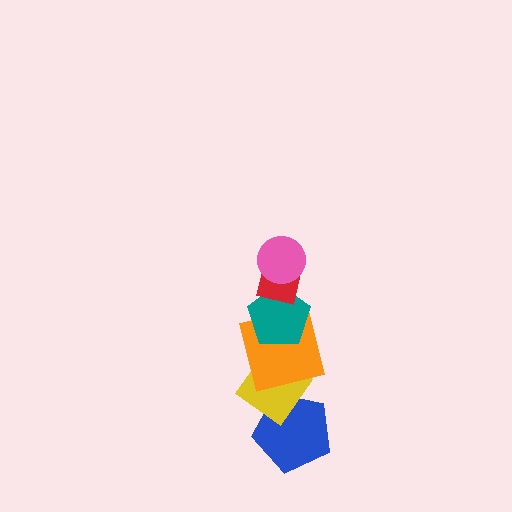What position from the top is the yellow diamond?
The yellow diamond is 5th from the top.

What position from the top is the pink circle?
The pink circle is 1st from the top.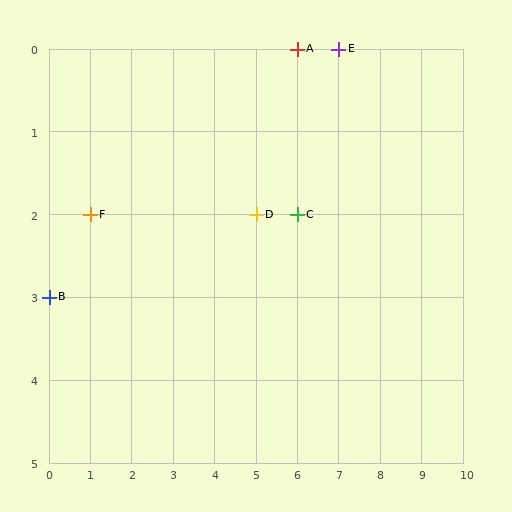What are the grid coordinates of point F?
Point F is at grid coordinates (1, 2).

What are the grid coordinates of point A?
Point A is at grid coordinates (6, 0).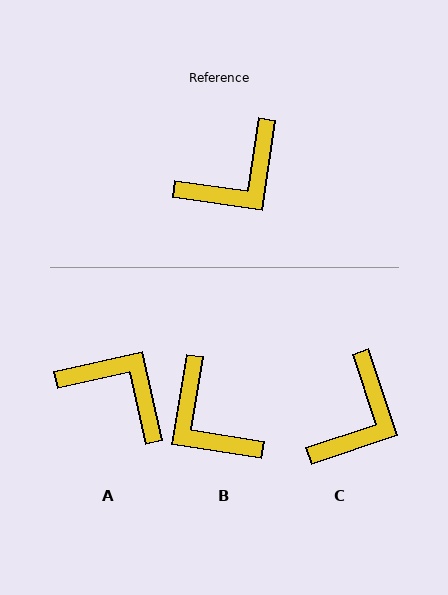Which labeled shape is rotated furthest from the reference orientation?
A, about 111 degrees away.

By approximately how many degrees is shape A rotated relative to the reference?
Approximately 111 degrees counter-clockwise.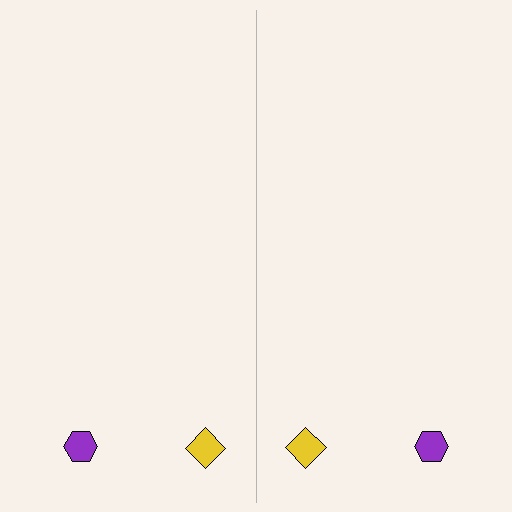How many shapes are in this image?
There are 4 shapes in this image.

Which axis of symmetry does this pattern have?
The pattern has a vertical axis of symmetry running through the center of the image.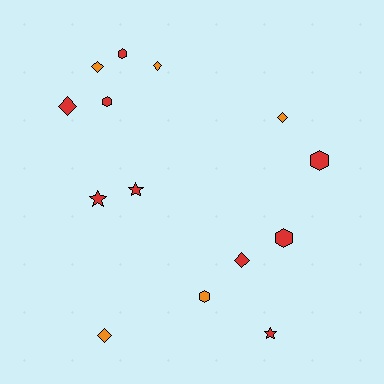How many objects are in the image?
There are 14 objects.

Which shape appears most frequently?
Diamond, with 6 objects.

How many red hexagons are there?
There are 4 red hexagons.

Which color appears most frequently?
Red, with 9 objects.